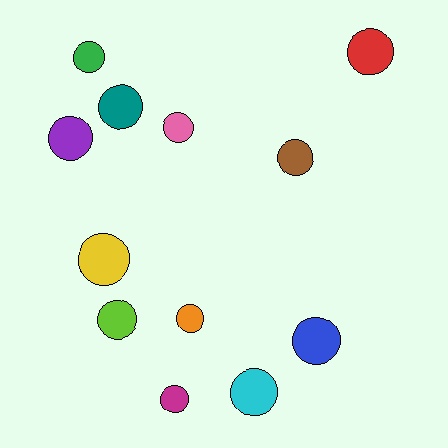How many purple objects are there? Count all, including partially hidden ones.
There is 1 purple object.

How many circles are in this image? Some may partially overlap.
There are 12 circles.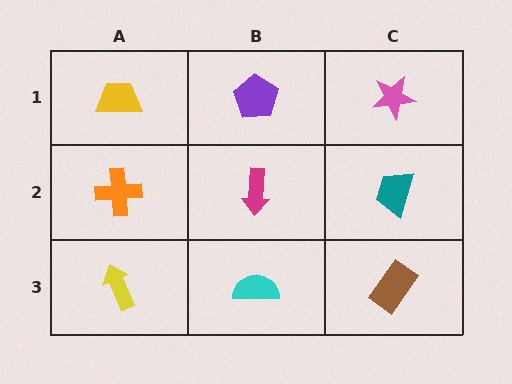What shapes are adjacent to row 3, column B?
A magenta arrow (row 2, column B), a yellow arrow (row 3, column A), a brown rectangle (row 3, column C).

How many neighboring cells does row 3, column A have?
2.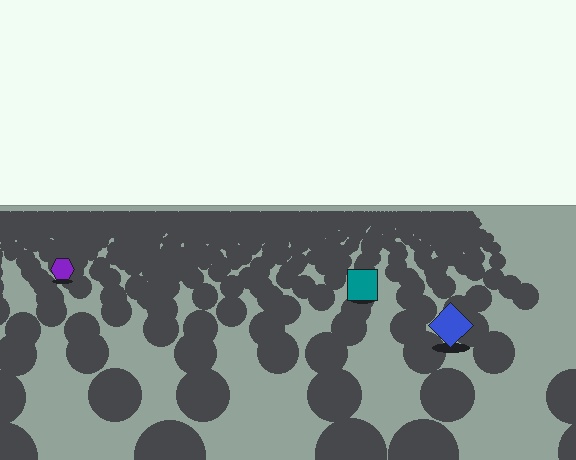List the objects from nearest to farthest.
From nearest to farthest: the blue diamond, the teal square, the purple hexagon.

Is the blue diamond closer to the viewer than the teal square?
Yes. The blue diamond is closer — you can tell from the texture gradient: the ground texture is coarser near it.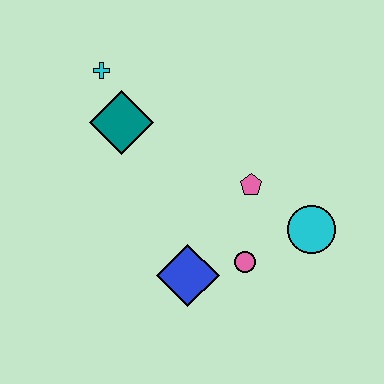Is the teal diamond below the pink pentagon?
No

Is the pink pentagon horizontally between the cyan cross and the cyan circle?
Yes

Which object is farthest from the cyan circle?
The cyan cross is farthest from the cyan circle.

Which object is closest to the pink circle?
The blue diamond is closest to the pink circle.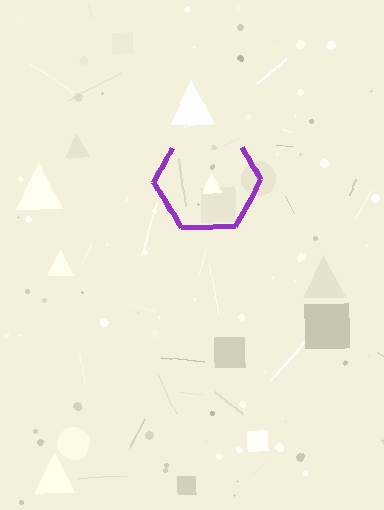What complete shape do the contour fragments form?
The contour fragments form a hexagon.